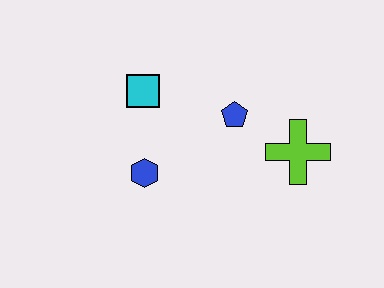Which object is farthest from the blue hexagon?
The lime cross is farthest from the blue hexagon.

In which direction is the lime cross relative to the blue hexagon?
The lime cross is to the right of the blue hexagon.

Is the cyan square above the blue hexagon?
Yes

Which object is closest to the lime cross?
The blue pentagon is closest to the lime cross.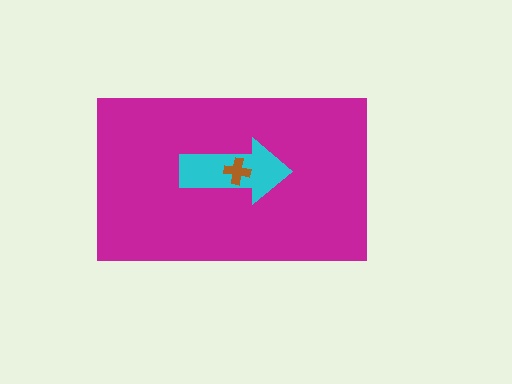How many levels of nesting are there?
3.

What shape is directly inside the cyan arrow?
The brown cross.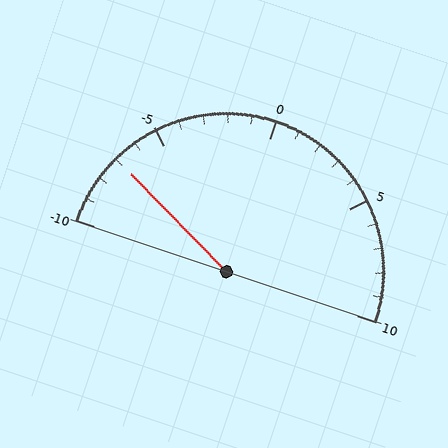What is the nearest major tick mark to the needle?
The nearest major tick mark is -5.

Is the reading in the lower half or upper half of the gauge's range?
The reading is in the lower half of the range (-10 to 10).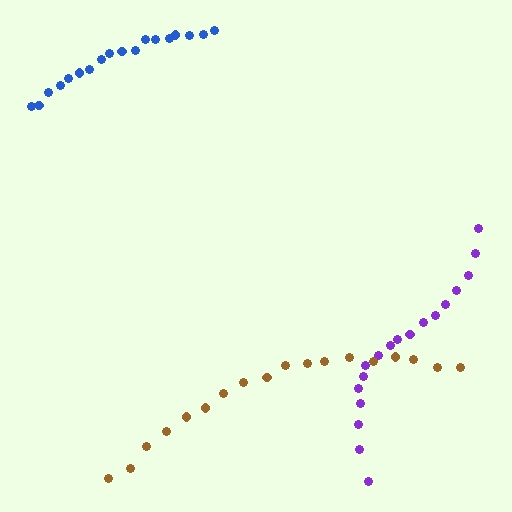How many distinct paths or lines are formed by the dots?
There are 3 distinct paths.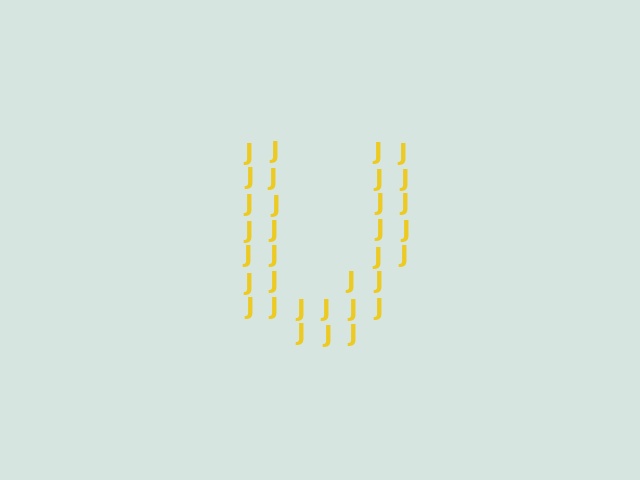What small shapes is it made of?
It is made of small letter J's.